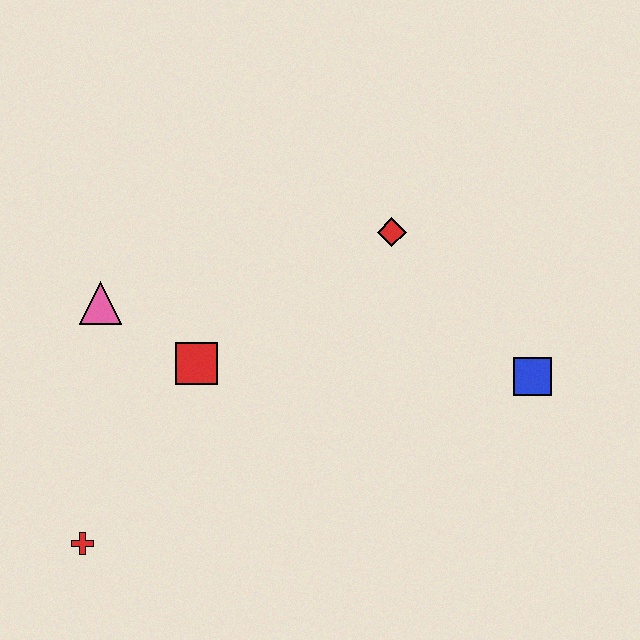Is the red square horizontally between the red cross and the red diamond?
Yes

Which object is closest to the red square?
The pink triangle is closest to the red square.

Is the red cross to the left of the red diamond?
Yes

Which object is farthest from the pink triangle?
The blue square is farthest from the pink triangle.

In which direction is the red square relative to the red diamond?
The red square is to the left of the red diamond.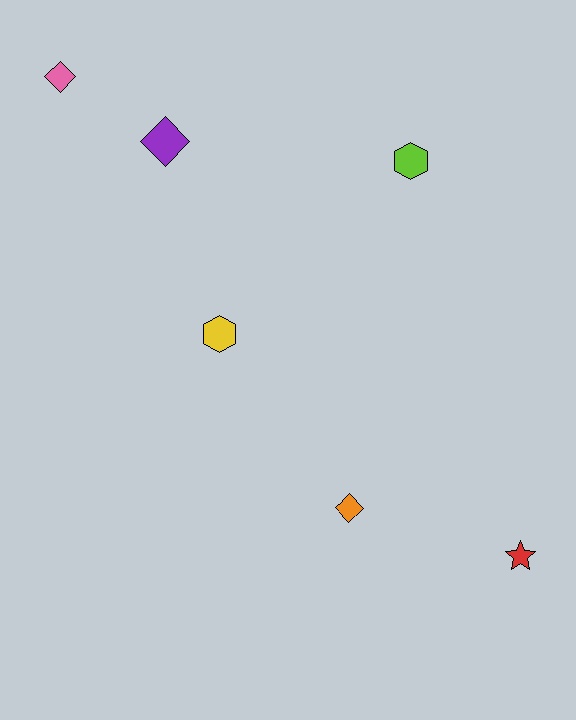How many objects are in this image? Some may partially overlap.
There are 6 objects.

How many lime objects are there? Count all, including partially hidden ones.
There is 1 lime object.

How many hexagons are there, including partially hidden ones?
There are 2 hexagons.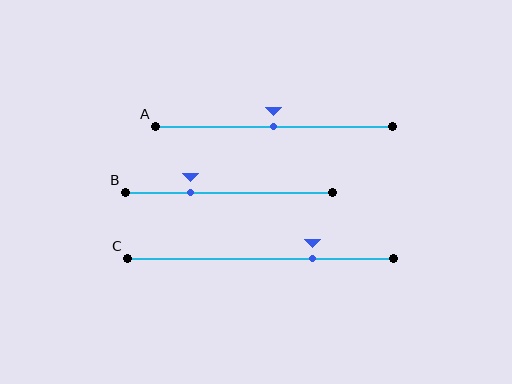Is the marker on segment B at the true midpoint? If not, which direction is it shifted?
No, the marker on segment B is shifted to the left by about 18% of the segment length.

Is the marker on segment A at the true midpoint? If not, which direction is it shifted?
Yes, the marker on segment A is at the true midpoint.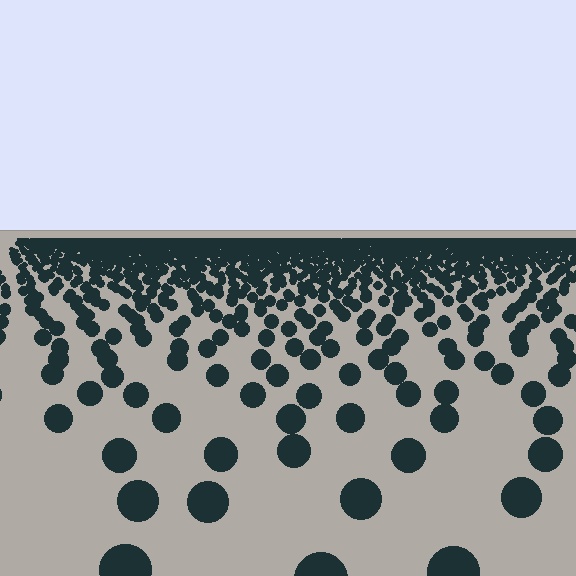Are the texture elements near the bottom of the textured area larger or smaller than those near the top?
Larger. Near the bottom, elements are closer to the viewer and appear at a bigger on-screen size.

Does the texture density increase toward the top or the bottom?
Density increases toward the top.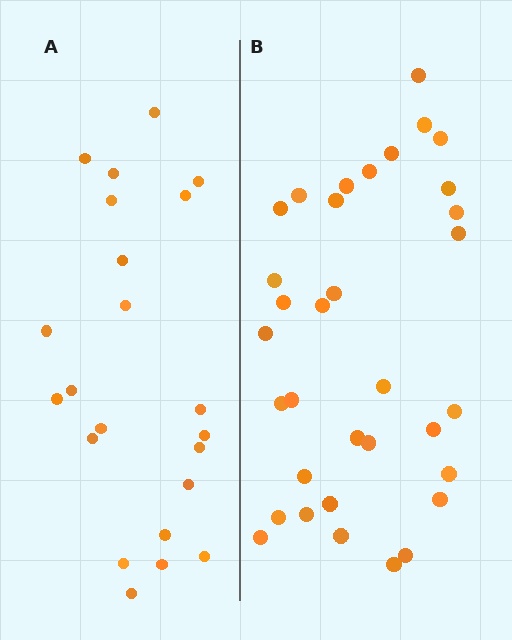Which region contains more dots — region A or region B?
Region B (the right region) has more dots.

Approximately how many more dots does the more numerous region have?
Region B has roughly 12 or so more dots than region A.